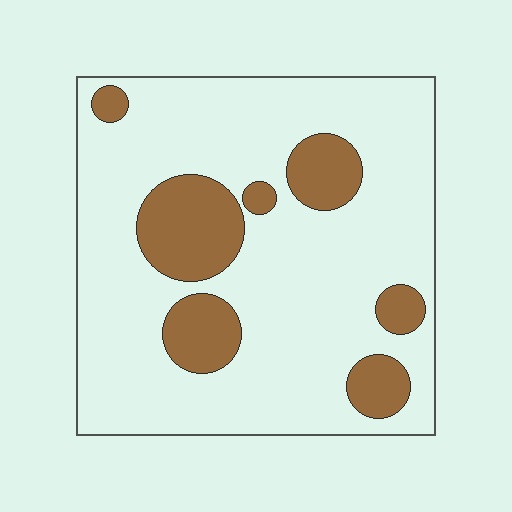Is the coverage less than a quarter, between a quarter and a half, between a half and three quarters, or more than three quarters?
Less than a quarter.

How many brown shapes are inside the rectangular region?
7.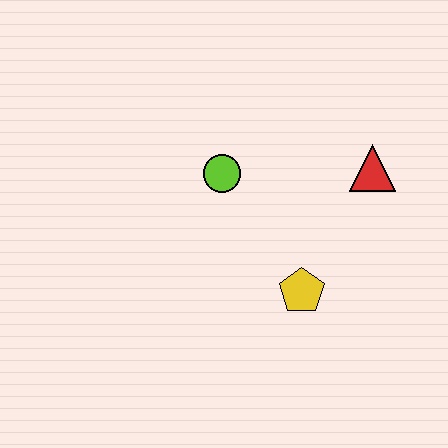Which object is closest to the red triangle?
The yellow pentagon is closest to the red triangle.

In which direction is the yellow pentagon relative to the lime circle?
The yellow pentagon is below the lime circle.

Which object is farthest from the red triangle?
The lime circle is farthest from the red triangle.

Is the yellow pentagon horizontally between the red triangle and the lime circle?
Yes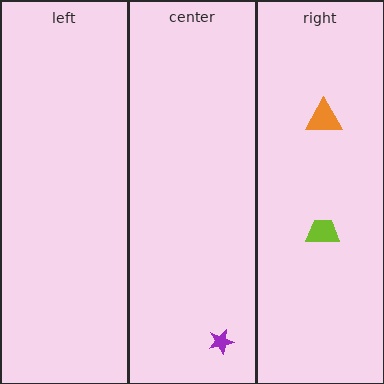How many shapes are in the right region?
2.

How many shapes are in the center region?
1.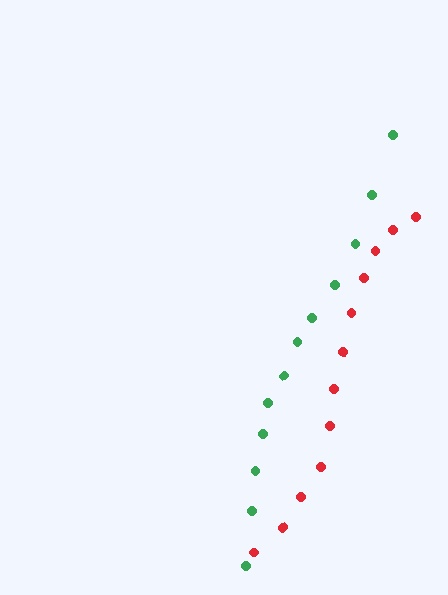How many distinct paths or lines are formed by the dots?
There are 2 distinct paths.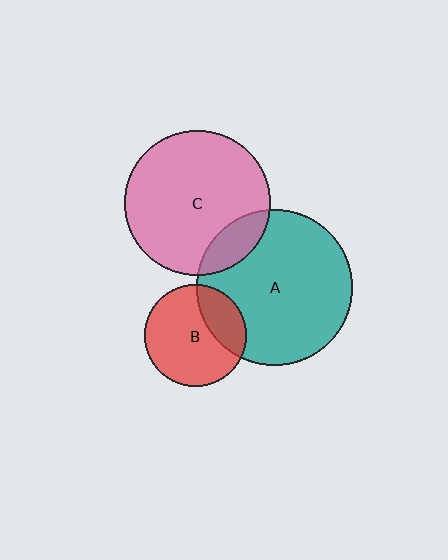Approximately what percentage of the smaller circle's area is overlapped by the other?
Approximately 15%.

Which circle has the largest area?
Circle A (teal).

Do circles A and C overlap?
Yes.